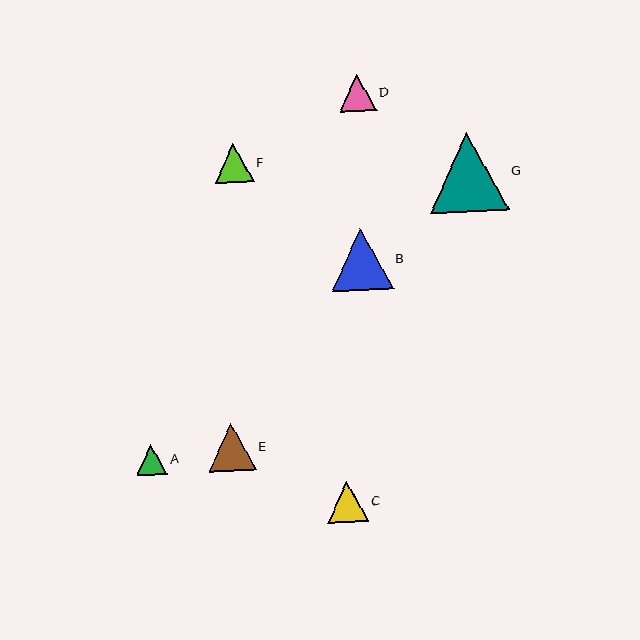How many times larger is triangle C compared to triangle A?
Triangle C is approximately 1.3 times the size of triangle A.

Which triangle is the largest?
Triangle G is the largest with a size of approximately 79 pixels.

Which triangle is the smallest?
Triangle A is the smallest with a size of approximately 31 pixels.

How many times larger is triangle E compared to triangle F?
Triangle E is approximately 1.2 times the size of triangle F.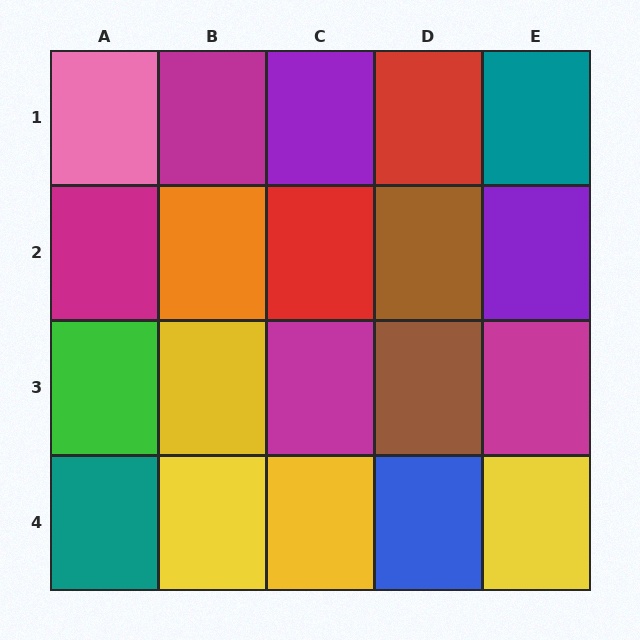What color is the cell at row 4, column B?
Yellow.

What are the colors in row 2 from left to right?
Magenta, orange, red, brown, purple.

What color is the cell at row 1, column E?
Teal.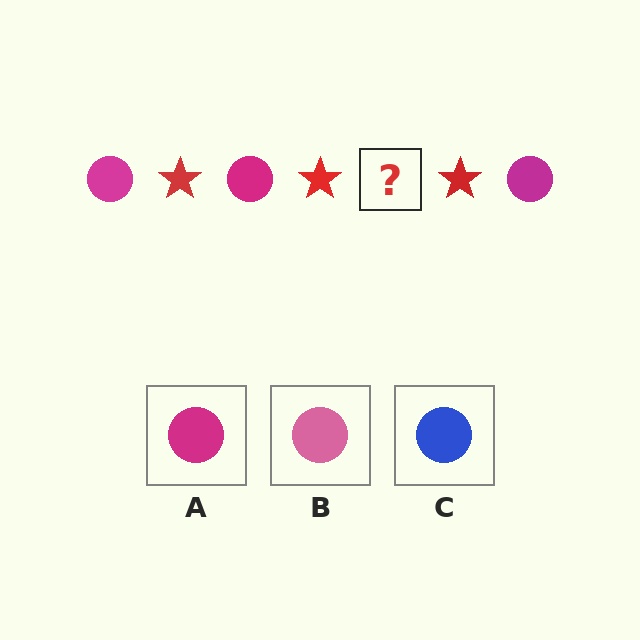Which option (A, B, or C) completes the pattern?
A.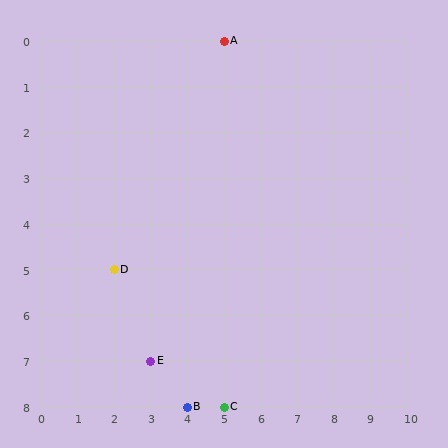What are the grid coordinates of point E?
Point E is at grid coordinates (3, 7).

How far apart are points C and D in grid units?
Points C and D are 3 columns and 3 rows apart (about 4.2 grid units diagonally).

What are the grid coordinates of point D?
Point D is at grid coordinates (2, 5).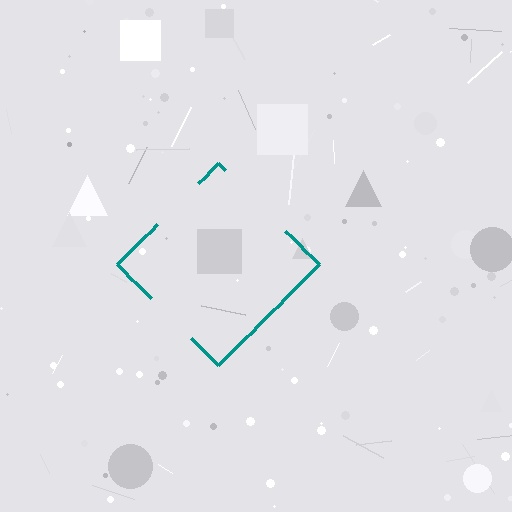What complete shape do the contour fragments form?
The contour fragments form a diamond.